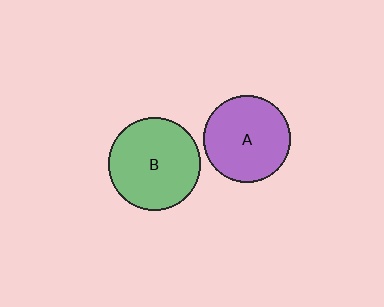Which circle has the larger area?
Circle B (green).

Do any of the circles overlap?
No, none of the circles overlap.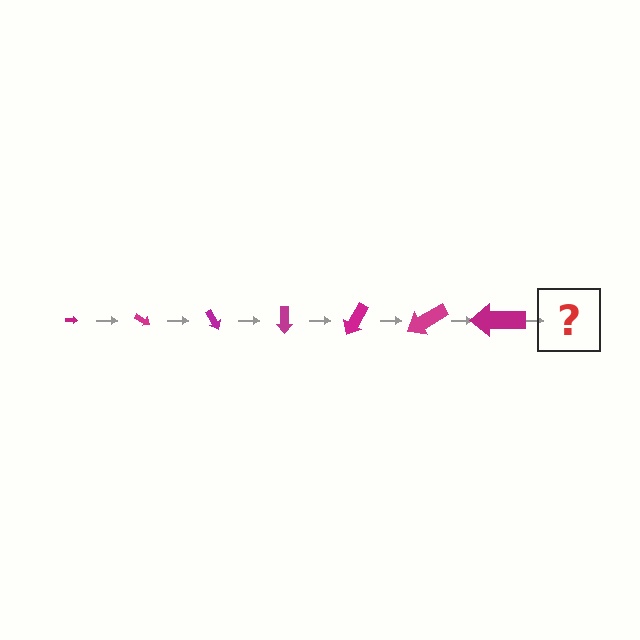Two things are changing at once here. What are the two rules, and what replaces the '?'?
The two rules are that the arrow grows larger each step and it rotates 30 degrees each step. The '?' should be an arrow, larger than the previous one and rotated 210 degrees from the start.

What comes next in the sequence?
The next element should be an arrow, larger than the previous one and rotated 210 degrees from the start.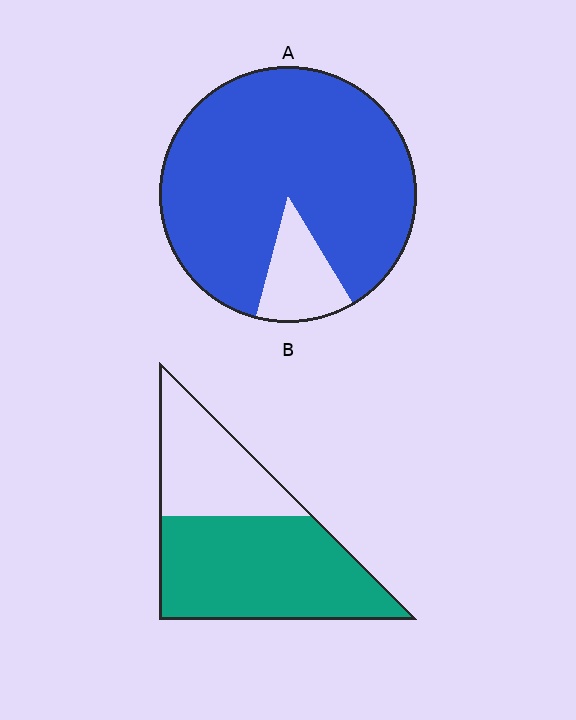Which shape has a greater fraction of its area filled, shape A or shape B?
Shape A.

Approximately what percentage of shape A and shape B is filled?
A is approximately 85% and B is approximately 65%.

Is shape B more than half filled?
Yes.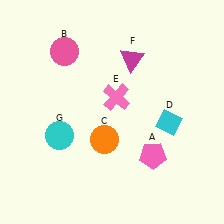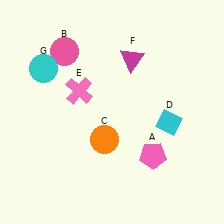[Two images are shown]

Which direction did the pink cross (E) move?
The pink cross (E) moved left.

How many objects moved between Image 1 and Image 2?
2 objects moved between the two images.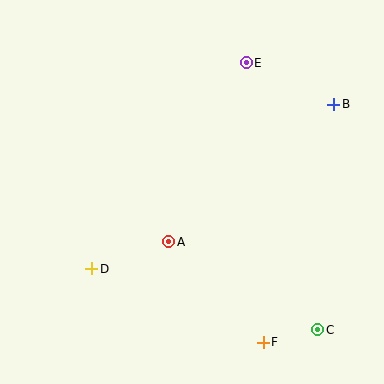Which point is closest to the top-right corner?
Point B is closest to the top-right corner.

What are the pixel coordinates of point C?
Point C is at (318, 330).